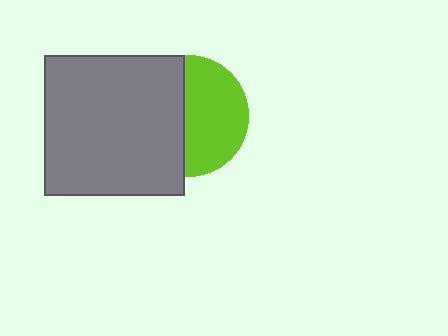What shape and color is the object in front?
The object in front is a gray square.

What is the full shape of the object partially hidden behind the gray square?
The partially hidden object is a lime circle.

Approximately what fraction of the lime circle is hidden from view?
Roughly 47% of the lime circle is hidden behind the gray square.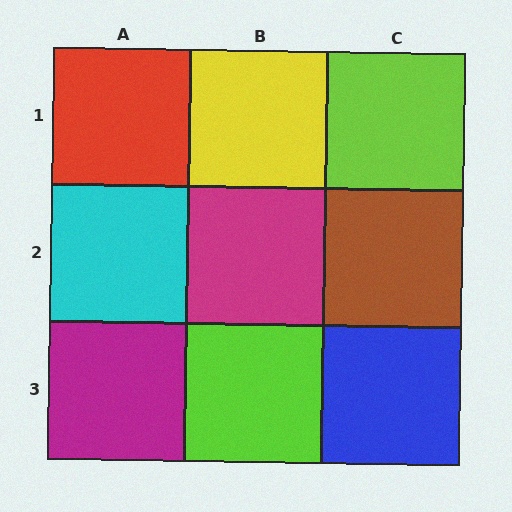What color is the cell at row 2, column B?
Magenta.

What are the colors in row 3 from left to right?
Magenta, lime, blue.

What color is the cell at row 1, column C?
Lime.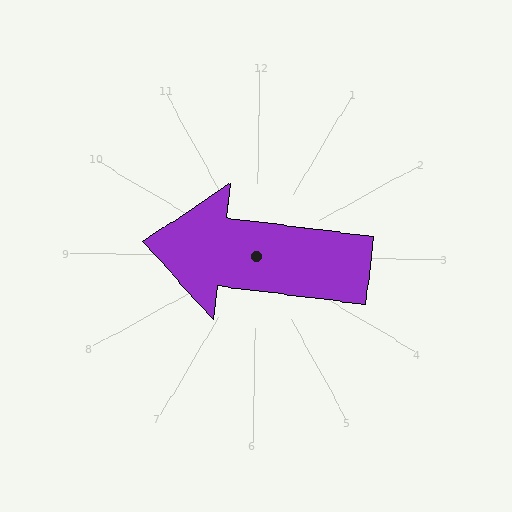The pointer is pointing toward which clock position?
Roughly 9 o'clock.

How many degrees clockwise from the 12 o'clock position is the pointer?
Approximately 276 degrees.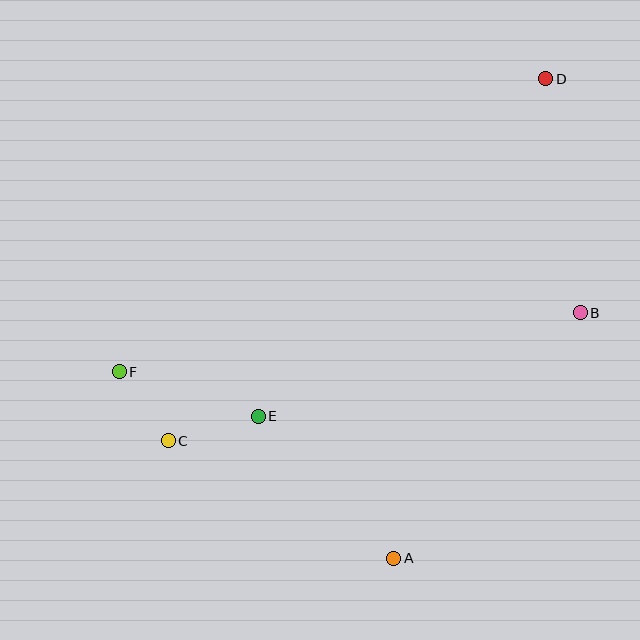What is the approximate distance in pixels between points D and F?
The distance between D and F is approximately 517 pixels.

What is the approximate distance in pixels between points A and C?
The distance between A and C is approximately 254 pixels.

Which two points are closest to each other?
Points C and F are closest to each other.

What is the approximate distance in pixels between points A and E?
The distance between A and E is approximately 197 pixels.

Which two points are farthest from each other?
Points C and D are farthest from each other.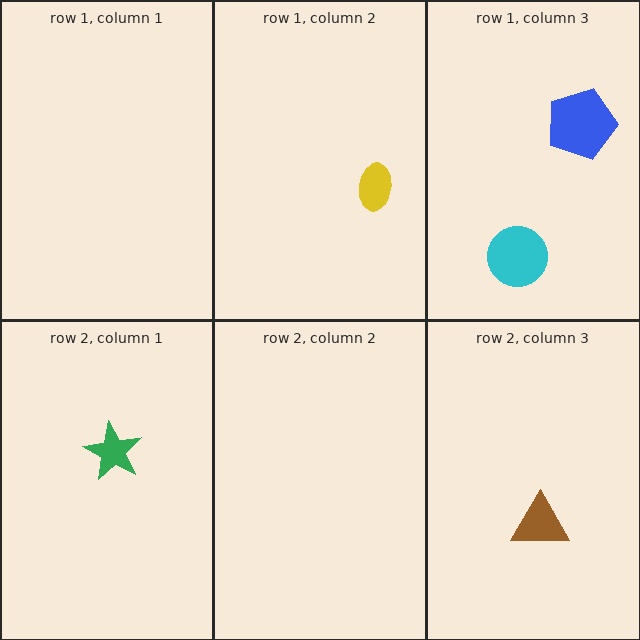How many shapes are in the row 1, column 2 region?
1.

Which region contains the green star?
The row 2, column 1 region.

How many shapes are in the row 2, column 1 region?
1.